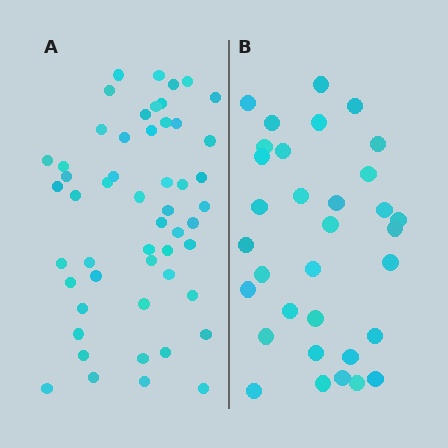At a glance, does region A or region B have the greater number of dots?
Region A (the left region) has more dots.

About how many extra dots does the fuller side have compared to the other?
Region A has approximately 20 more dots than region B.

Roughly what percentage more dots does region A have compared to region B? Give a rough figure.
About 60% more.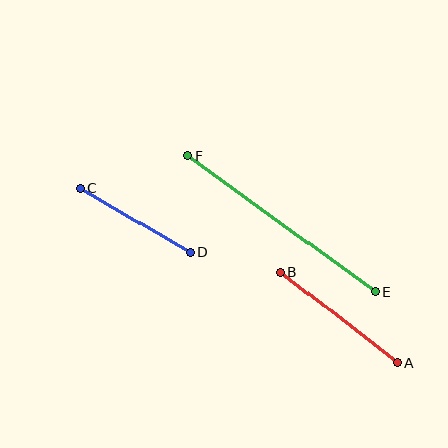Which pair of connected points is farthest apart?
Points E and F are farthest apart.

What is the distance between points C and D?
The distance is approximately 127 pixels.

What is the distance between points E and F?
The distance is approximately 232 pixels.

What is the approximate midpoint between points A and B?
The midpoint is at approximately (339, 318) pixels.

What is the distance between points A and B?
The distance is approximately 148 pixels.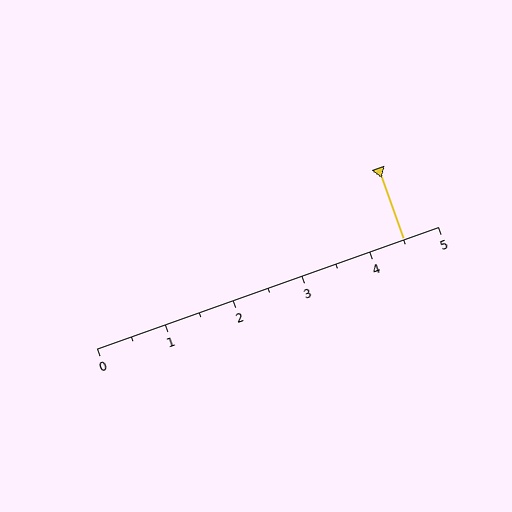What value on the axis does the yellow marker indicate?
The marker indicates approximately 4.5.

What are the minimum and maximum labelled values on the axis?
The axis runs from 0 to 5.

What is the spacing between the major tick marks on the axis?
The major ticks are spaced 1 apart.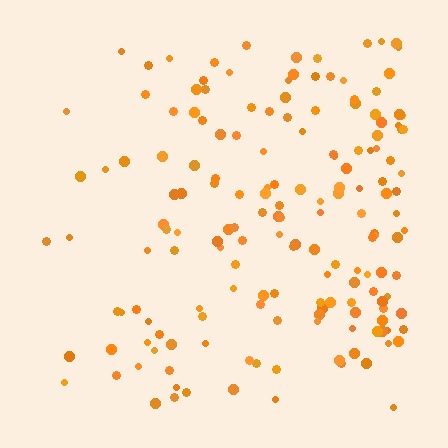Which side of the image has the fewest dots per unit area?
The left.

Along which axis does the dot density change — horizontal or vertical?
Horizontal.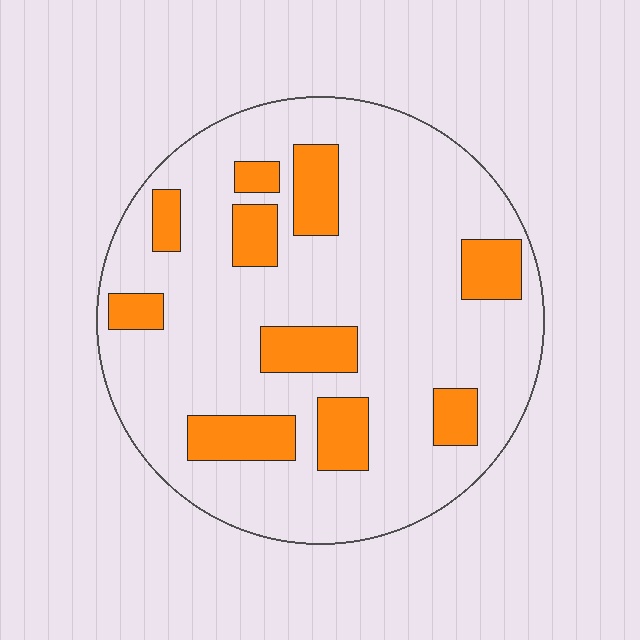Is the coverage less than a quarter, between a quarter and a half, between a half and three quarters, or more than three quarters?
Less than a quarter.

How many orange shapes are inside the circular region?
10.